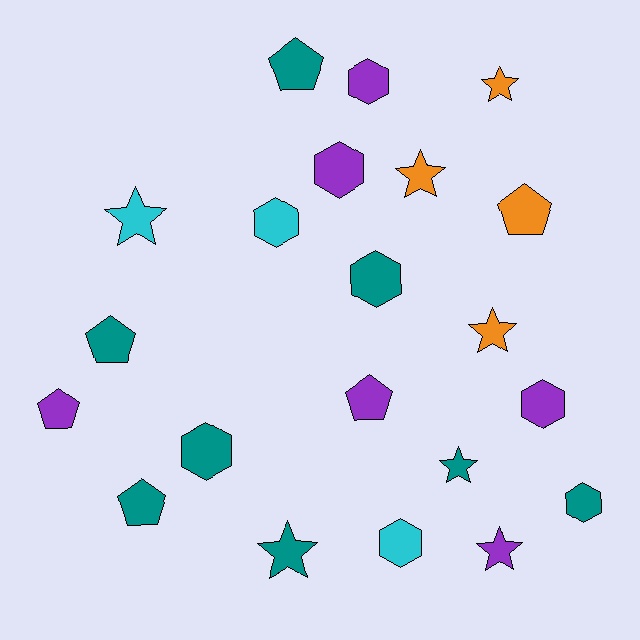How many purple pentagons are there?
There are 2 purple pentagons.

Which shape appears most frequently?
Hexagon, with 8 objects.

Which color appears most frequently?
Teal, with 8 objects.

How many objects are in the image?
There are 21 objects.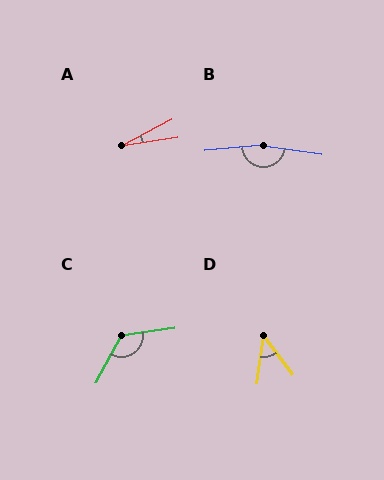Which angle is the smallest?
A, at approximately 19 degrees.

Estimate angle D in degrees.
Approximately 44 degrees.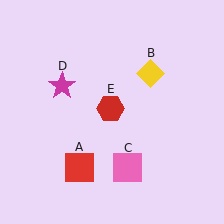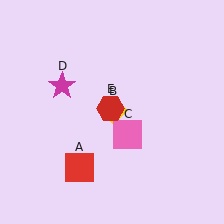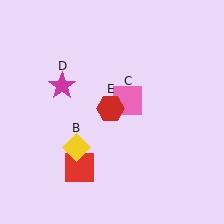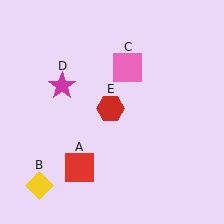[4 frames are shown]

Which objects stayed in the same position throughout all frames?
Red square (object A) and magenta star (object D) and red hexagon (object E) remained stationary.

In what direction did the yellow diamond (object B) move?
The yellow diamond (object B) moved down and to the left.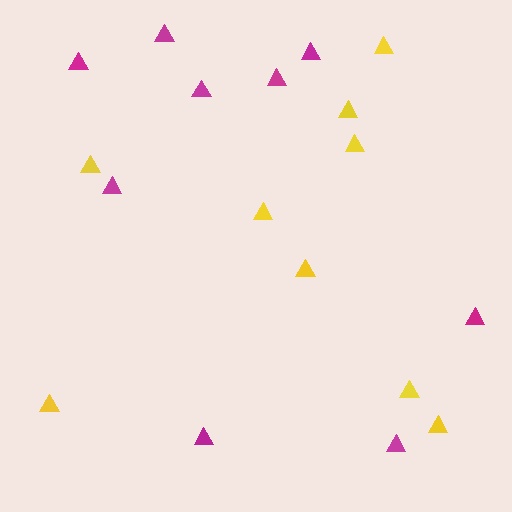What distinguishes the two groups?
There are 2 groups: one group of yellow triangles (9) and one group of magenta triangles (9).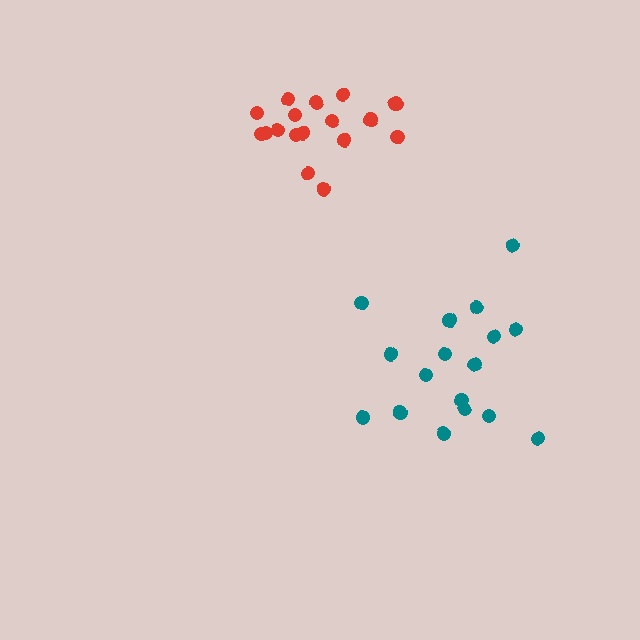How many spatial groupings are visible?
There are 2 spatial groupings.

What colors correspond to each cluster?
The clusters are colored: teal, red.